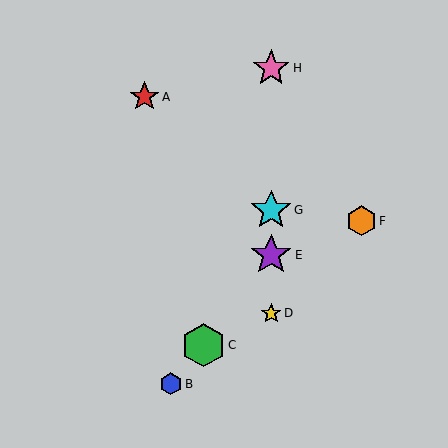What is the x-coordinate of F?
Object F is at x≈361.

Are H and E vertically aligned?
Yes, both are at x≈271.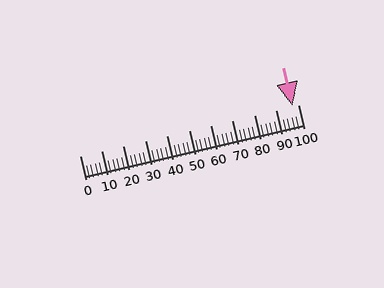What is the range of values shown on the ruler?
The ruler shows values from 0 to 100.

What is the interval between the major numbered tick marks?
The major tick marks are spaced 10 units apart.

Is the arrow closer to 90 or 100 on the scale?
The arrow is closer to 100.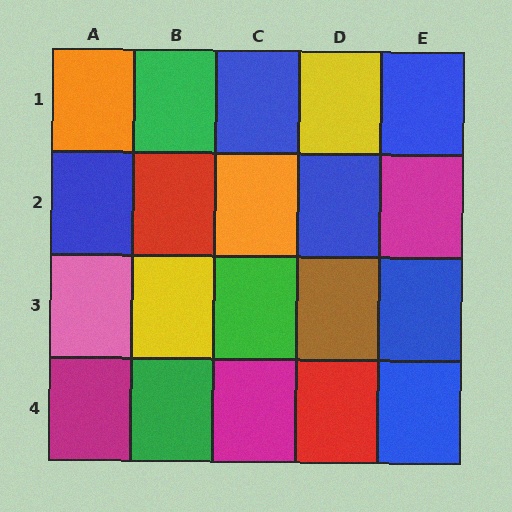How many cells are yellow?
2 cells are yellow.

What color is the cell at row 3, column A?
Pink.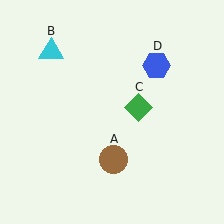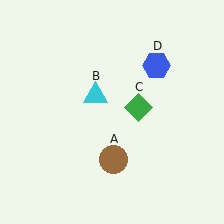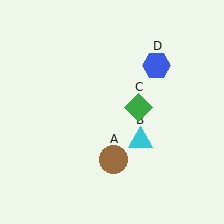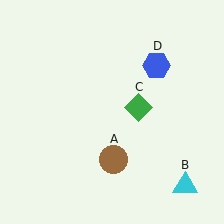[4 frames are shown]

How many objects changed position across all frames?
1 object changed position: cyan triangle (object B).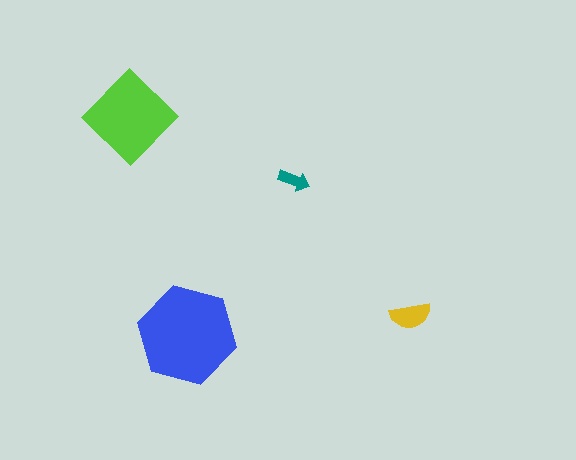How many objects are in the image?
There are 4 objects in the image.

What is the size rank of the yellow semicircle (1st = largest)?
3rd.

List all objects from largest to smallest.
The blue hexagon, the lime diamond, the yellow semicircle, the teal arrow.